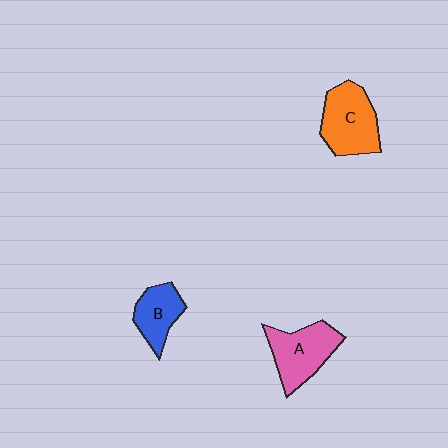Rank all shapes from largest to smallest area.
From largest to smallest: C (orange), A (pink), B (blue).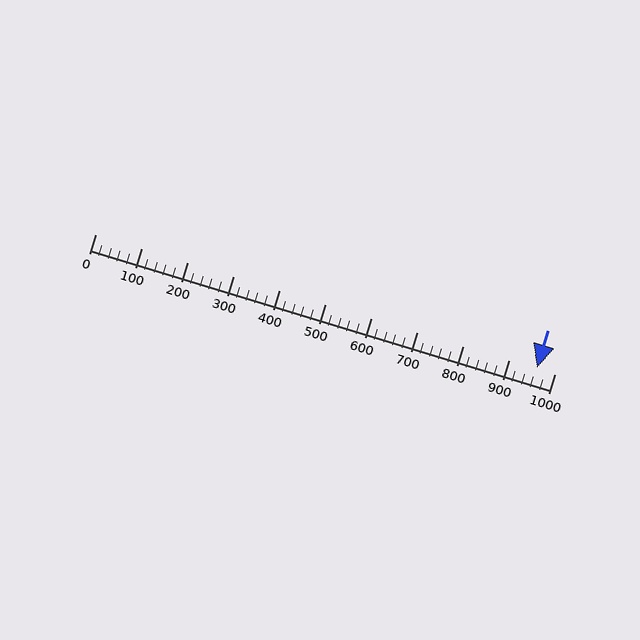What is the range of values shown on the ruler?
The ruler shows values from 0 to 1000.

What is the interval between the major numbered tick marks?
The major tick marks are spaced 100 units apart.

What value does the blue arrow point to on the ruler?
The blue arrow points to approximately 962.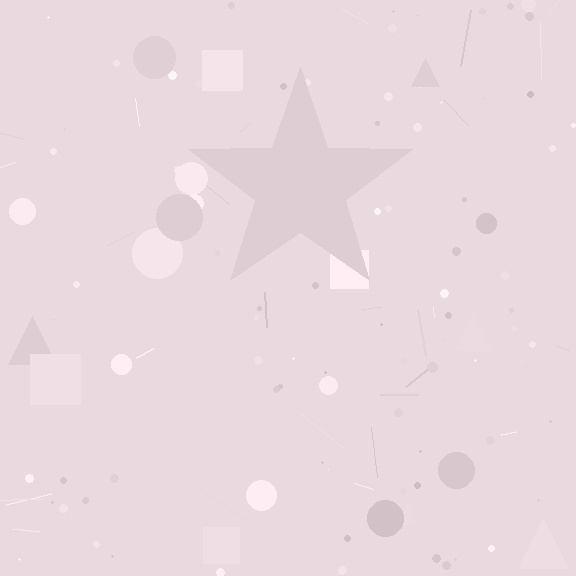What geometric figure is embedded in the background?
A star is embedded in the background.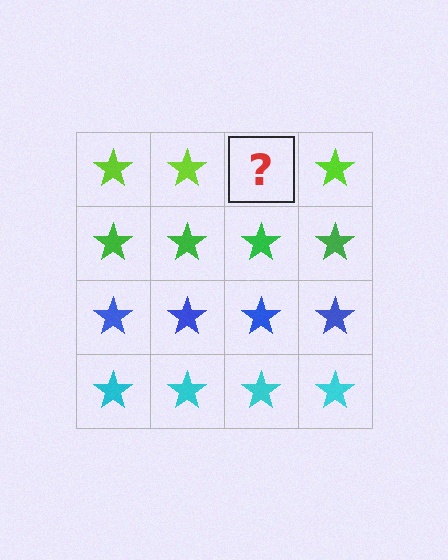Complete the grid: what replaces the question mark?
The question mark should be replaced with a lime star.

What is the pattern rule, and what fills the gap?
The rule is that each row has a consistent color. The gap should be filled with a lime star.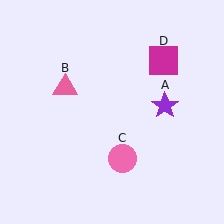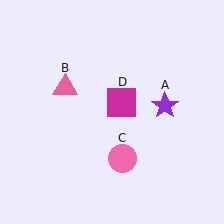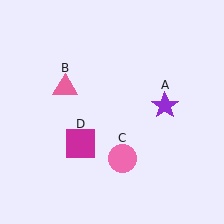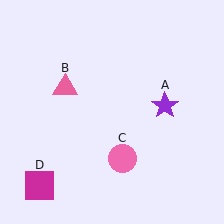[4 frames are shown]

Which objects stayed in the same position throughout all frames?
Purple star (object A) and pink triangle (object B) and pink circle (object C) remained stationary.